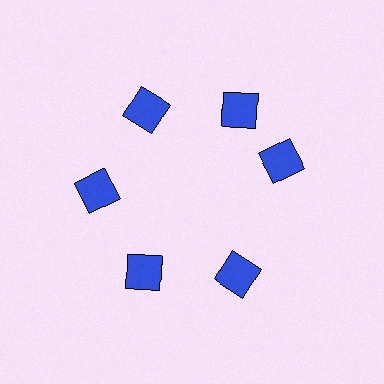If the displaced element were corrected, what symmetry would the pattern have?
It would have 6-fold rotational symmetry — the pattern would map onto itself every 60 degrees.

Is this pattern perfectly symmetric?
No. The 6 blue squares are arranged in a ring, but one element near the 3 o'clock position is rotated out of alignment along the ring, breaking the 6-fold rotational symmetry.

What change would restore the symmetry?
The symmetry would be restored by rotating it back into even spacing with its neighbors so that all 6 squares sit at equal angles and equal distance from the center.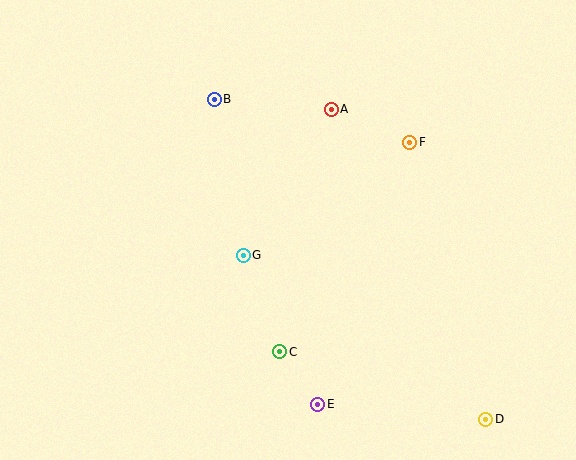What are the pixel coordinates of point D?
Point D is at (486, 419).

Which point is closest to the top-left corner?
Point B is closest to the top-left corner.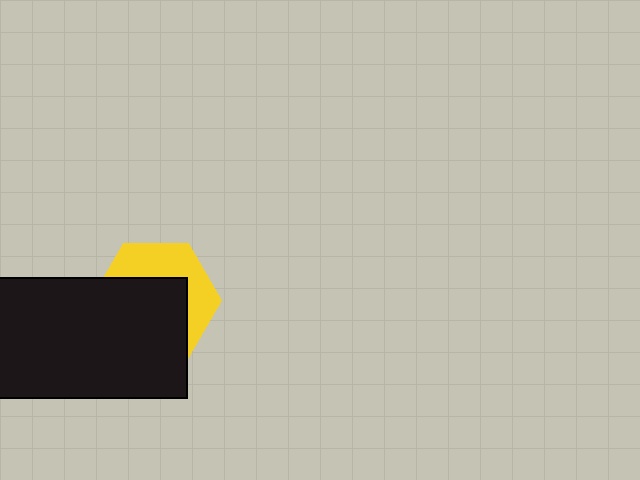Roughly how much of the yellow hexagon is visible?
A small part of it is visible (roughly 41%).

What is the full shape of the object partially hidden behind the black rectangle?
The partially hidden object is a yellow hexagon.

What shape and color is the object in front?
The object in front is a black rectangle.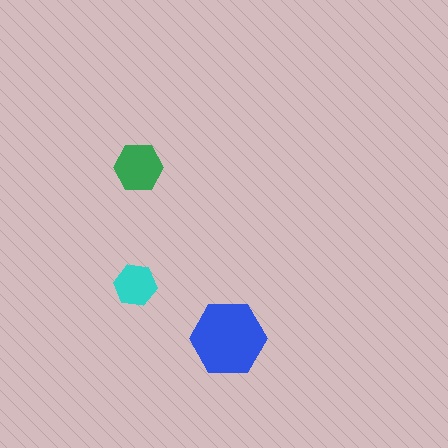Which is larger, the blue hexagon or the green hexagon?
The blue one.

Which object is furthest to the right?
The blue hexagon is rightmost.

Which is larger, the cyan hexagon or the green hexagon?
The green one.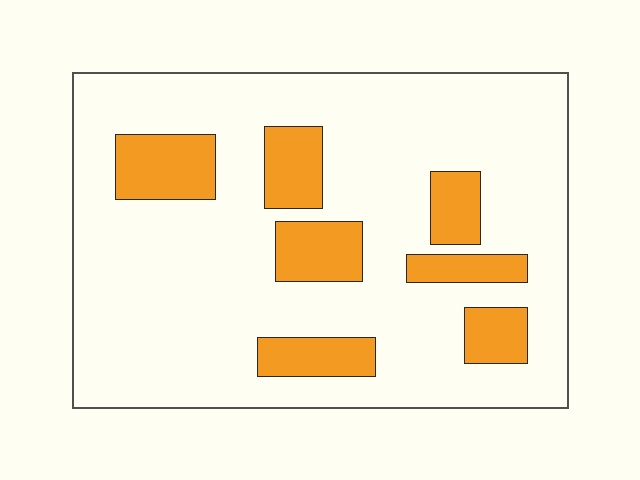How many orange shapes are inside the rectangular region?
7.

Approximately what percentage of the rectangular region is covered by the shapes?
Approximately 20%.